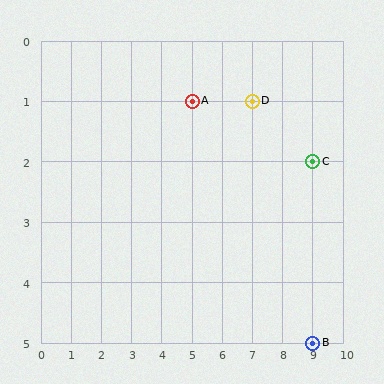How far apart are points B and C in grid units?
Points B and C are 3 rows apart.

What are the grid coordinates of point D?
Point D is at grid coordinates (7, 1).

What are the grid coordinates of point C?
Point C is at grid coordinates (9, 2).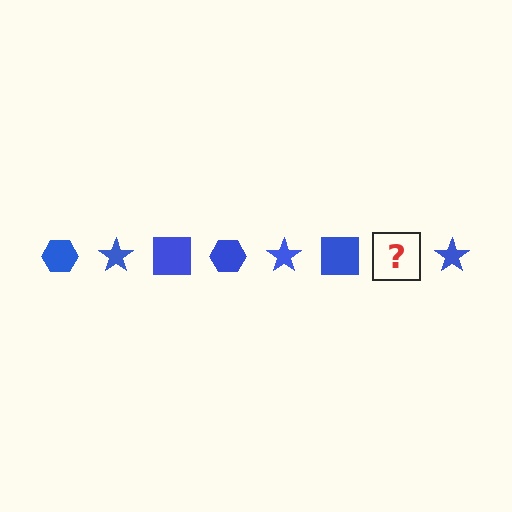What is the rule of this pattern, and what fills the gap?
The rule is that the pattern cycles through hexagon, star, square shapes in blue. The gap should be filled with a blue hexagon.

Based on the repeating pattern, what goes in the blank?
The blank should be a blue hexagon.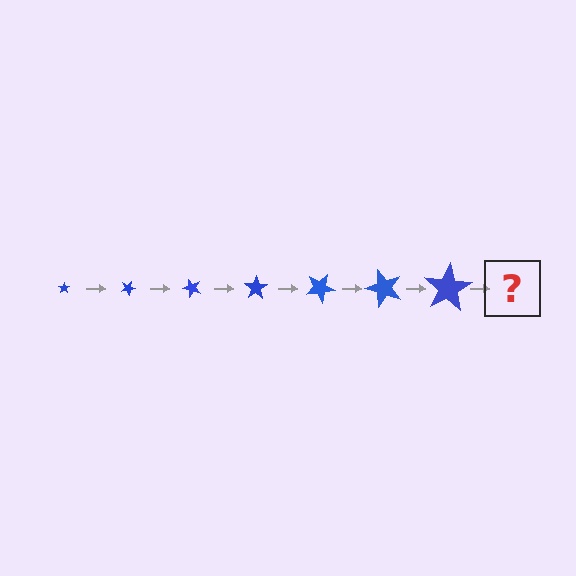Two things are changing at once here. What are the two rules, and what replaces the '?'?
The two rules are that the star grows larger each step and it rotates 25 degrees each step. The '?' should be a star, larger than the previous one and rotated 175 degrees from the start.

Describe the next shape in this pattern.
It should be a star, larger than the previous one and rotated 175 degrees from the start.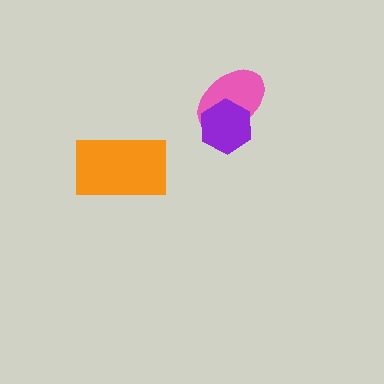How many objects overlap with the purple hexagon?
1 object overlaps with the purple hexagon.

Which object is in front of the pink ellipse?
The purple hexagon is in front of the pink ellipse.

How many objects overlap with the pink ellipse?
1 object overlaps with the pink ellipse.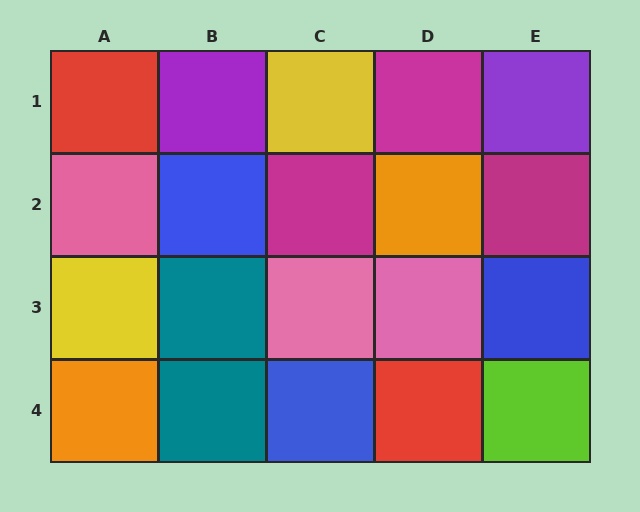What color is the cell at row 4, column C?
Blue.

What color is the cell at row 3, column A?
Yellow.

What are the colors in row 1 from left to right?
Red, purple, yellow, magenta, purple.